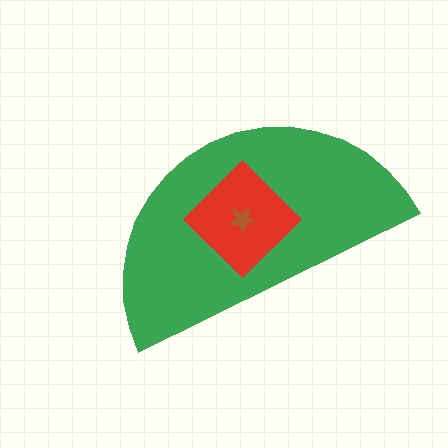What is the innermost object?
The brown star.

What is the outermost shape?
The green semicircle.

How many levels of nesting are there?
3.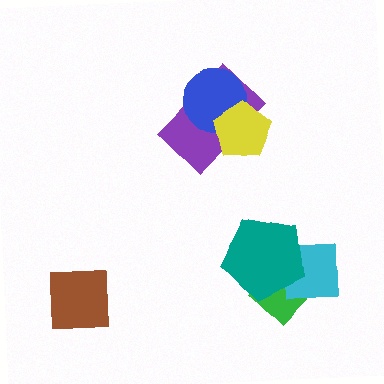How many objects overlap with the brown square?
0 objects overlap with the brown square.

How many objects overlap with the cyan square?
2 objects overlap with the cyan square.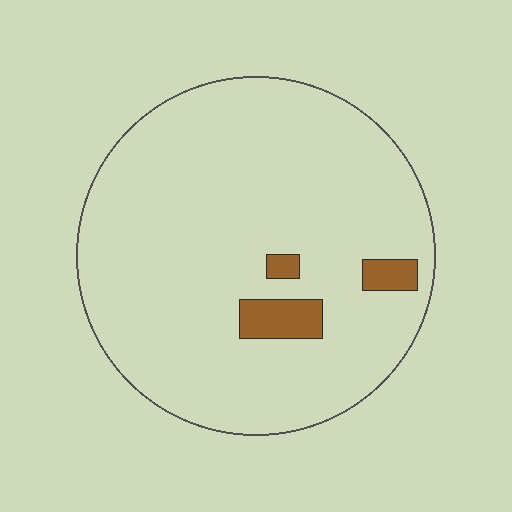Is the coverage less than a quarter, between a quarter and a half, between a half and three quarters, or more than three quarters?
Less than a quarter.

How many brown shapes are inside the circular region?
3.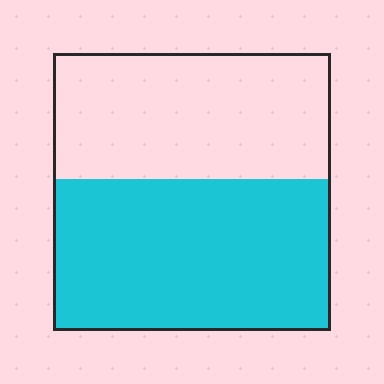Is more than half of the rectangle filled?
Yes.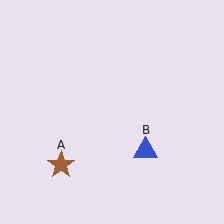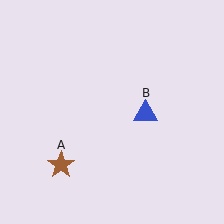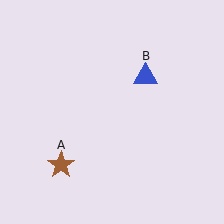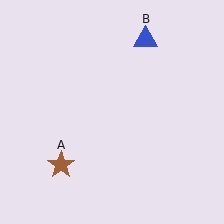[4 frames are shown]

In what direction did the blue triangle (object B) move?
The blue triangle (object B) moved up.